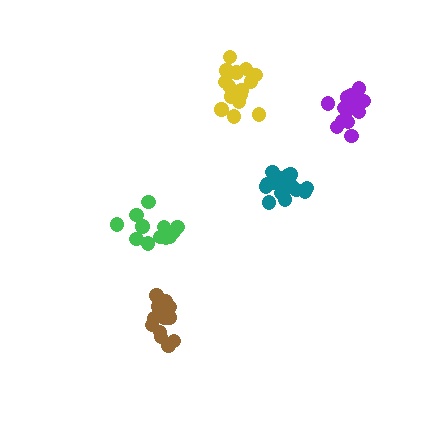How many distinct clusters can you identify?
There are 5 distinct clusters.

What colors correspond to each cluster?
The clusters are colored: teal, yellow, brown, purple, green.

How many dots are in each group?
Group 1: 17 dots, Group 2: 17 dots, Group 3: 13 dots, Group 4: 17 dots, Group 5: 13 dots (77 total).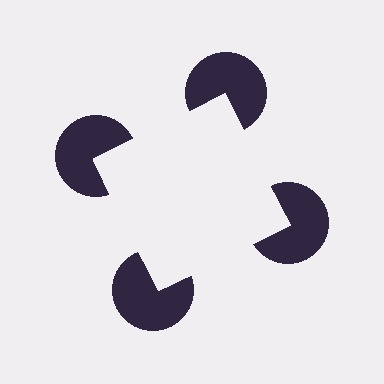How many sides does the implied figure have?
4 sides.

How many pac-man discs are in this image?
There are 4 — one at each vertex of the illusory square.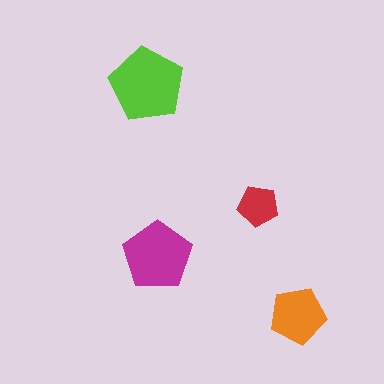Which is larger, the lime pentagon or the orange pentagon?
The lime one.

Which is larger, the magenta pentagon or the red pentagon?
The magenta one.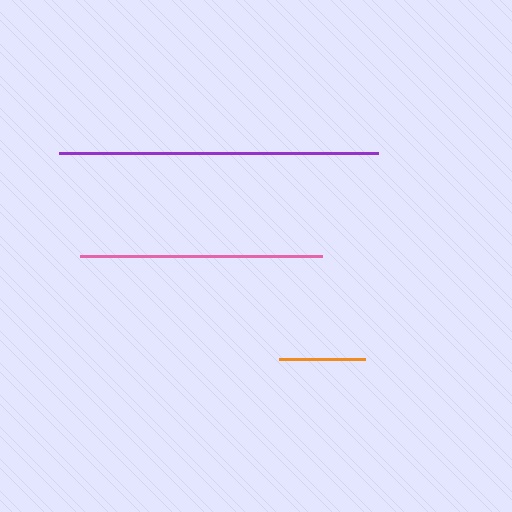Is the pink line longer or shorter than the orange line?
The pink line is longer than the orange line.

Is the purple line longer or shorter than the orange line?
The purple line is longer than the orange line.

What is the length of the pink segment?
The pink segment is approximately 242 pixels long.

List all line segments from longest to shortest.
From longest to shortest: purple, pink, orange.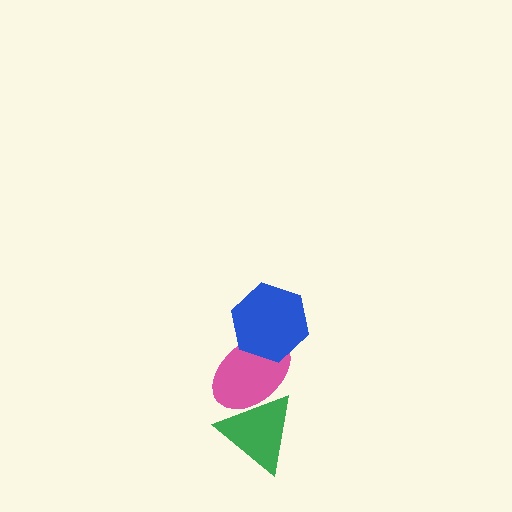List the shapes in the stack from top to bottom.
From top to bottom: the blue hexagon, the pink ellipse, the green triangle.